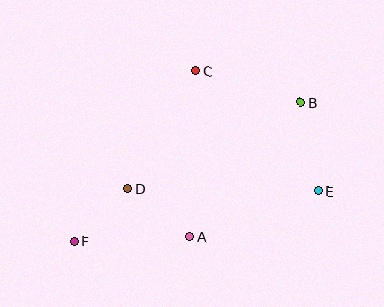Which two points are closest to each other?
Points D and F are closest to each other.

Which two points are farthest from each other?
Points B and F are farthest from each other.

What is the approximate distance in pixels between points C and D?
The distance between C and D is approximately 136 pixels.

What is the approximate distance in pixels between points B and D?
The distance between B and D is approximately 193 pixels.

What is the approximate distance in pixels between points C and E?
The distance between C and E is approximately 172 pixels.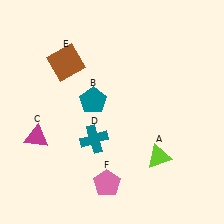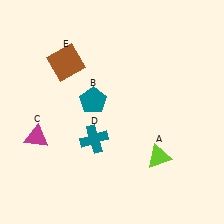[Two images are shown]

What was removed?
The pink pentagon (F) was removed in Image 2.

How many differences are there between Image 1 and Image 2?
There is 1 difference between the two images.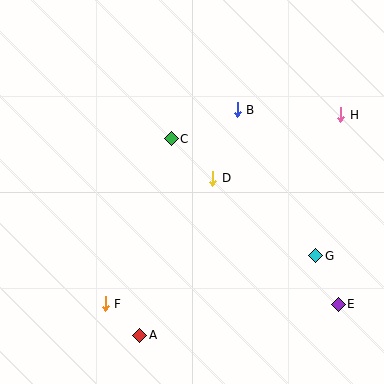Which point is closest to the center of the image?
Point D at (213, 178) is closest to the center.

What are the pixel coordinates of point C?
Point C is at (171, 139).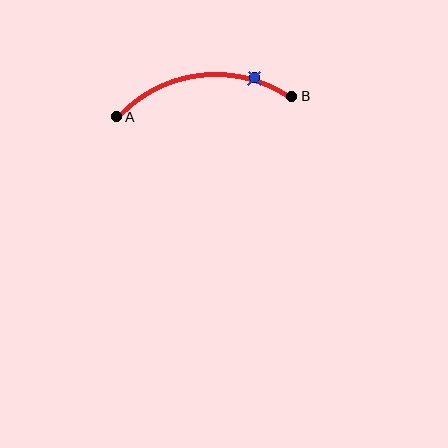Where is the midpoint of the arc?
The arc midpoint is the point on the curve farthest from the straight line joining A and B. It sits above that line.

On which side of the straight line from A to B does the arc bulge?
The arc bulges above the straight line connecting A and B.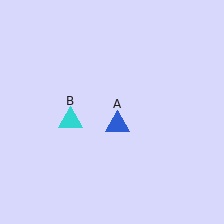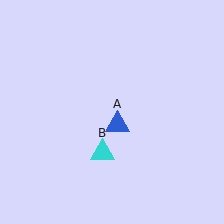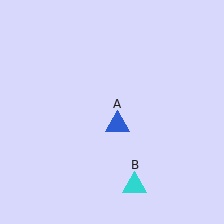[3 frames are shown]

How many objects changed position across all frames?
1 object changed position: cyan triangle (object B).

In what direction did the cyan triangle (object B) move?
The cyan triangle (object B) moved down and to the right.